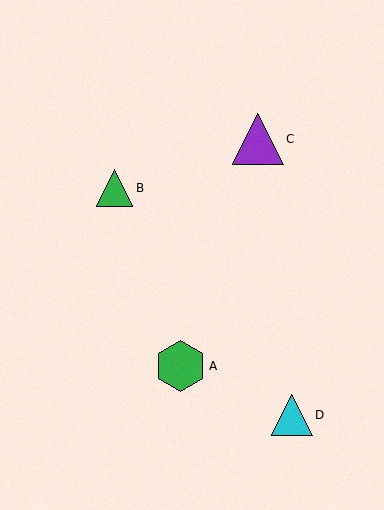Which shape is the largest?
The green hexagon (labeled A) is the largest.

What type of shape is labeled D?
Shape D is a cyan triangle.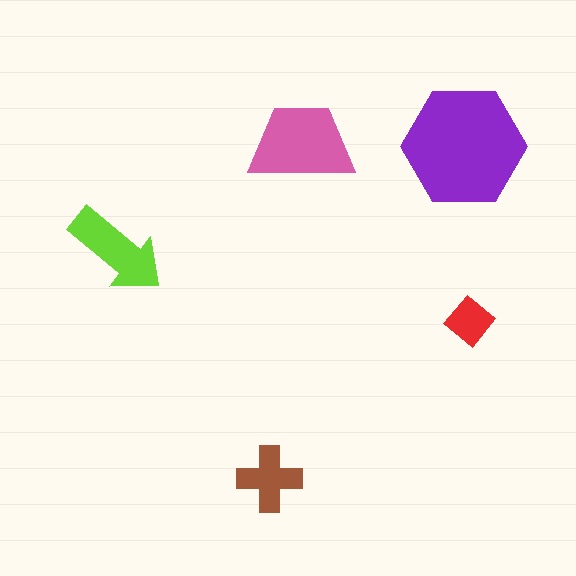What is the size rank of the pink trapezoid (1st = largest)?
2nd.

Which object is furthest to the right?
The red diamond is rightmost.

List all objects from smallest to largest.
The red diamond, the brown cross, the lime arrow, the pink trapezoid, the purple hexagon.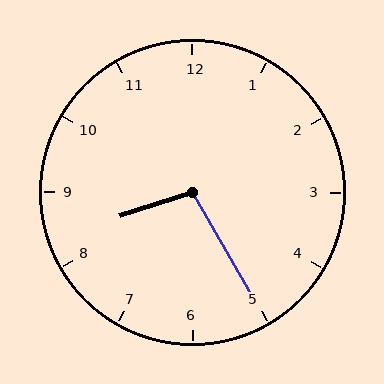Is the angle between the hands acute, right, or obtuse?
It is obtuse.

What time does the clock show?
8:25.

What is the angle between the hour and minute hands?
Approximately 102 degrees.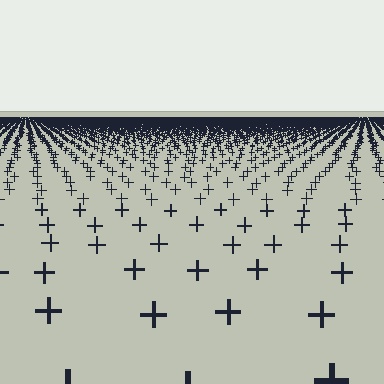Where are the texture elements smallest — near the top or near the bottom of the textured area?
Near the top.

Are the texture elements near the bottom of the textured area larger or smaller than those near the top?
Larger. Near the bottom, elements are closer to the viewer and appear at a bigger on-screen size.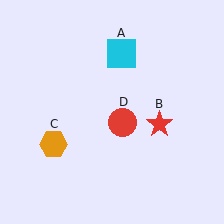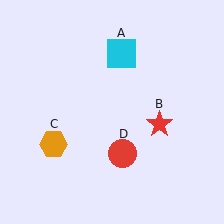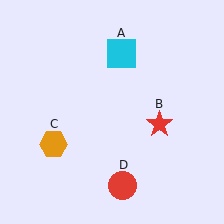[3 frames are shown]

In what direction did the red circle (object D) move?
The red circle (object D) moved down.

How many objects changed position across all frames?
1 object changed position: red circle (object D).